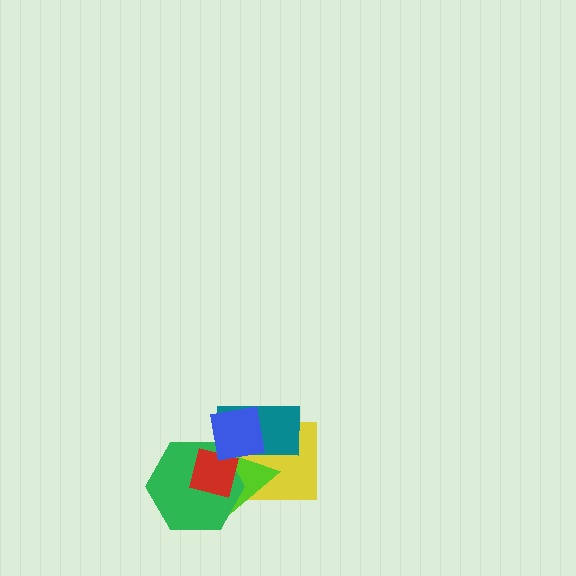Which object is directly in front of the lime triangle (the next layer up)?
The green hexagon is directly in front of the lime triangle.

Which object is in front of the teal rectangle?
The blue square is in front of the teal rectangle.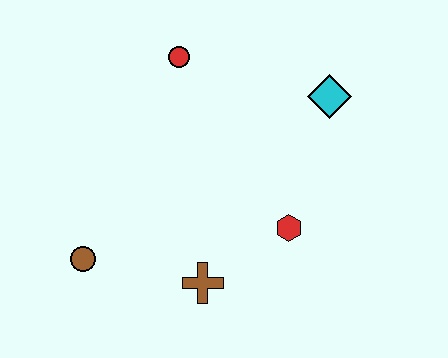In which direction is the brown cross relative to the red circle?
The brown cross is below the red circle.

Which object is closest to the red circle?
The cyan diamond is closest to the red circle.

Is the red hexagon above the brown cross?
Yes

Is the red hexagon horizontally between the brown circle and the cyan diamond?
Yes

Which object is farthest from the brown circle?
The cyan diamond is farthest from the brown circle.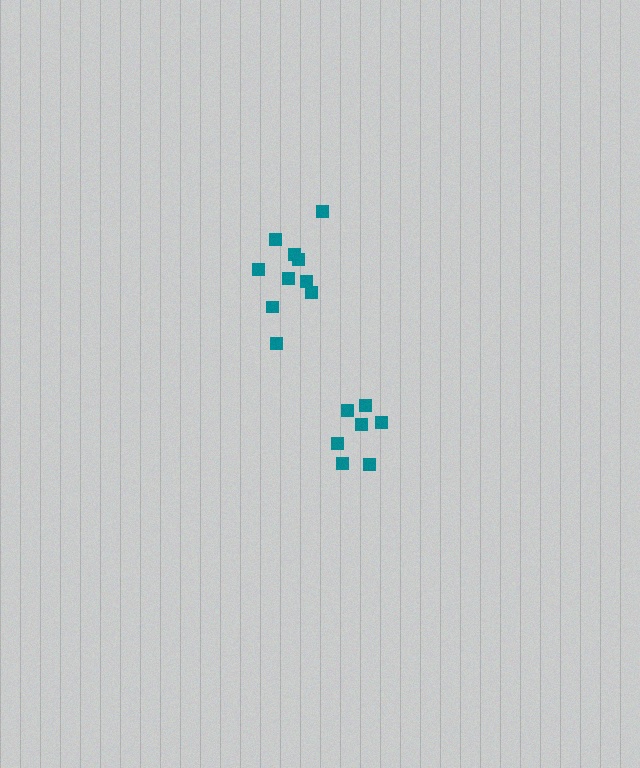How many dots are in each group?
Group 1: 7 dots, Group 2: 10 dots (17 total).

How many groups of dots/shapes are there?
There are 2 groups.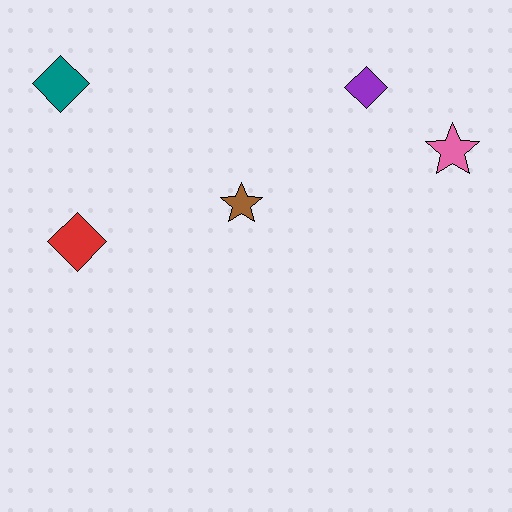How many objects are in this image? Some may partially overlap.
There are 5 objects.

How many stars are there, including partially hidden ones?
There are 2 stars.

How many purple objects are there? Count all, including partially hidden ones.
There is 1 purple object.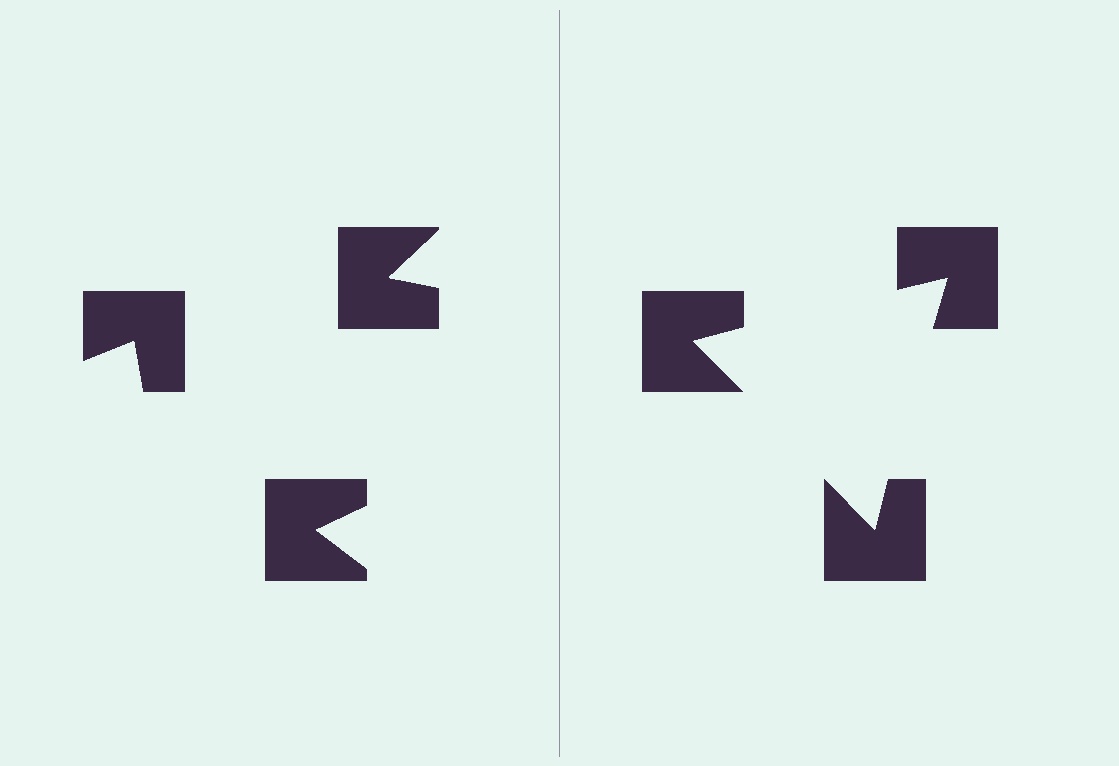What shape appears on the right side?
An illusory triangle.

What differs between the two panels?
The notched squares are positioned identically on both sides; only the wedge orientations differ. On the right they align to a triangle; on the left they are misaligned.